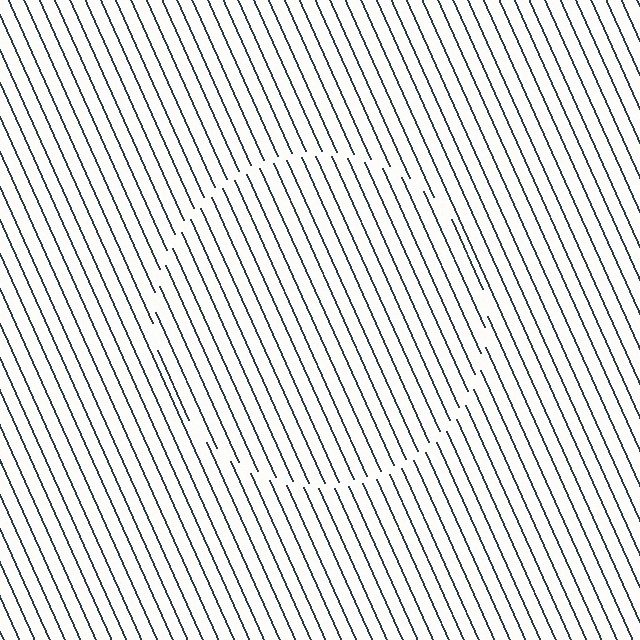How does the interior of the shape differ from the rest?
The interior of the shape contains the same grating, shifted by half a period — the contour is defined by the phase discontinuity where line-ends from the inner and outer gratings abut.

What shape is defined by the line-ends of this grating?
An illusory circle. The interior of the shape contains the same grating, shifted by half a period — the contour is defined by the phase discontinuity where line-ends from the inner and outer gratings abut.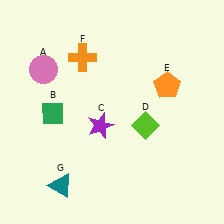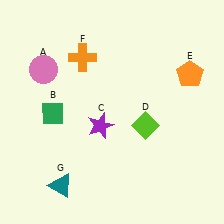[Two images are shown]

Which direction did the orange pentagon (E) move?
The orange pentagon (E) moved right.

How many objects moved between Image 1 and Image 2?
1 object moved between the two images.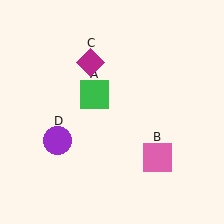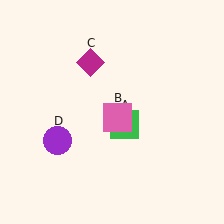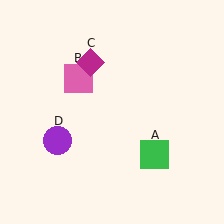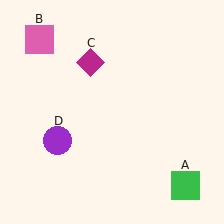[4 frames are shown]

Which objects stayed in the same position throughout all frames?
Magenta diamond (object C) and purple circle (object D) remained stationary.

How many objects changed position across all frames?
2 objects changed position: green square (object A), pink square (object B).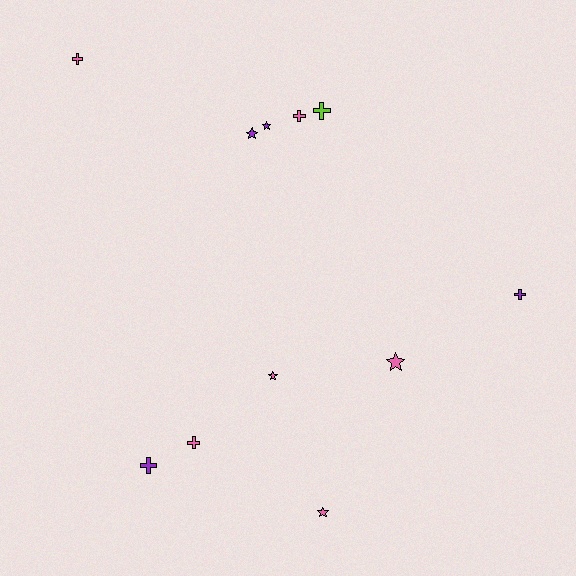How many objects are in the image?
There are 11 objects.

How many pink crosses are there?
There are 3 pink crosses.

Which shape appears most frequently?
Cross, with 6 objects.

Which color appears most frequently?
Pink, with 6 objects.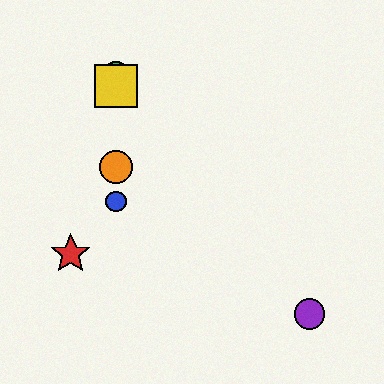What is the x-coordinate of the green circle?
The green circle is at x≈116.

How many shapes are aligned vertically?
4 shapes (the blue circle, the green circle, the yellow square, the orange circle) are aligned vertically.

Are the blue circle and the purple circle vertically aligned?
No, the blue circle is at x≈116 and the purple circle is at x≈309.